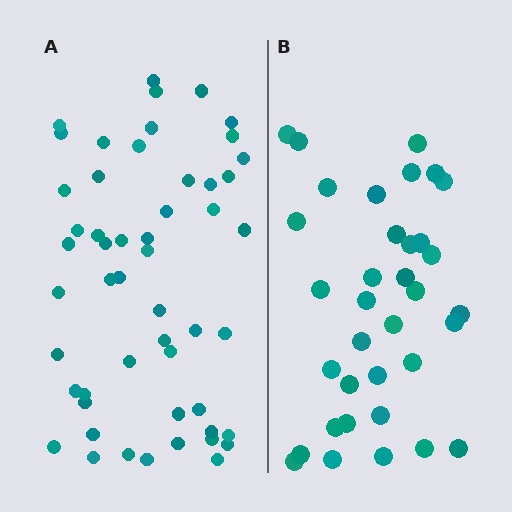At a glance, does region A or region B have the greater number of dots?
Region A (the left region) has more dots.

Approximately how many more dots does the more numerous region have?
Region A has approximately 15 more dots than region B.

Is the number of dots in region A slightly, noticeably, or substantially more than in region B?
Region A has substantially more. The ratio is roughly 1.5 to 1.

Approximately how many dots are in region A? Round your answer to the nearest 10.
About 50 dots. (The exact count is 52, which rounds to 50.)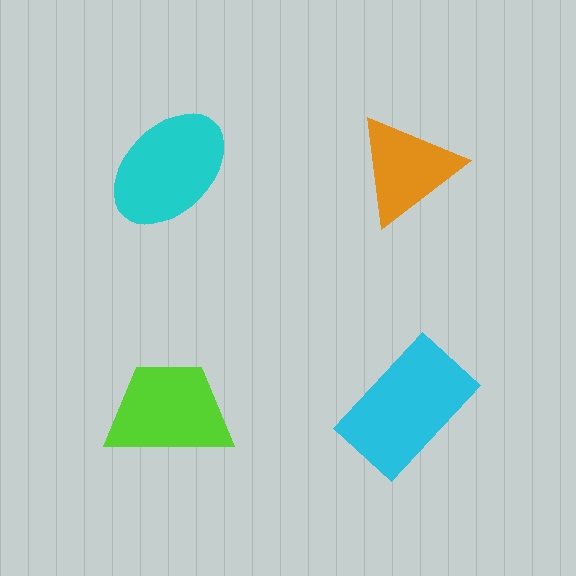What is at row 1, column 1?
A cyan ellipse.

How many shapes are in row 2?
2 shapes.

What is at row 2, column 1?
A lime trapezoid.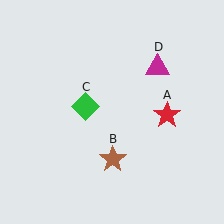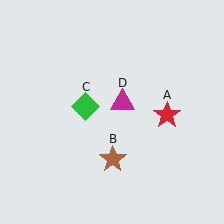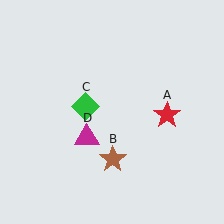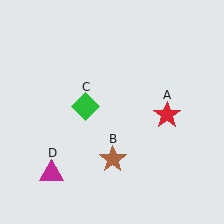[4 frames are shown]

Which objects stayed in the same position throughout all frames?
Red star (object A) and brown star (object B) and green diamond (object C) remained stationary.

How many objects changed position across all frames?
1 object changed position: magenta triangle (object D).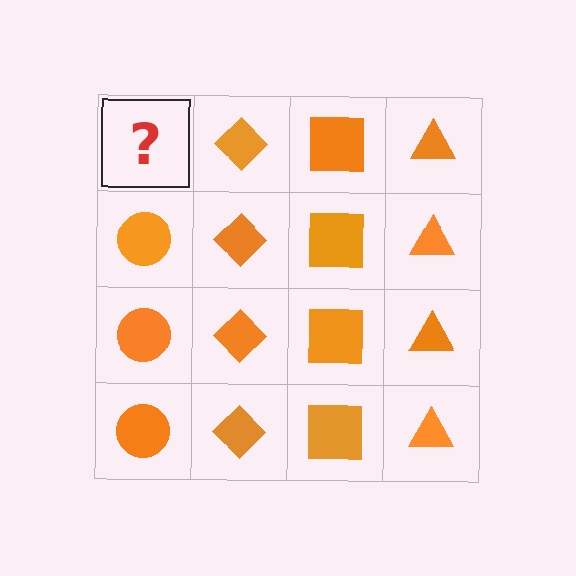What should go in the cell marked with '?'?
The missing cell should contain an orange circle.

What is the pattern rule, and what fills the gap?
The rule is that each column has a consistent shape. The gap should be filled with an orange circle.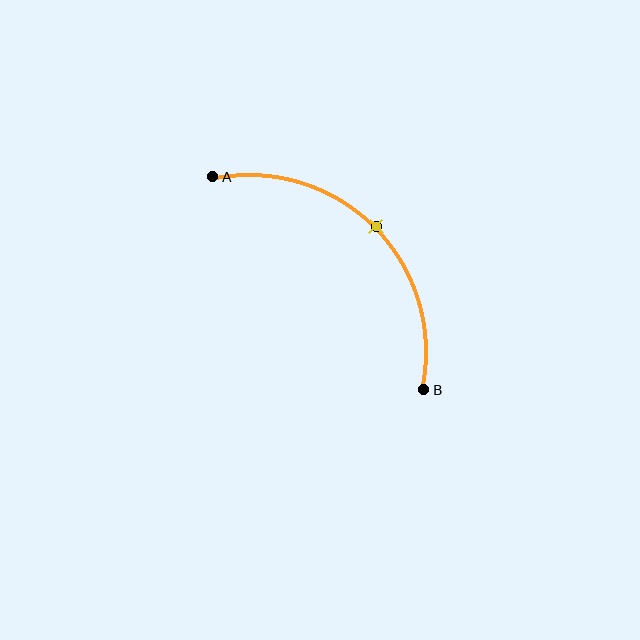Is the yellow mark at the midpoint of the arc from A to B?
Yes. The yellow mark lies on the arc at equal arc-length from both A and B — it is the arc midpoint.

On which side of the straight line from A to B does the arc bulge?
The arc bulges above and to the right of the straight line connecting A and B.